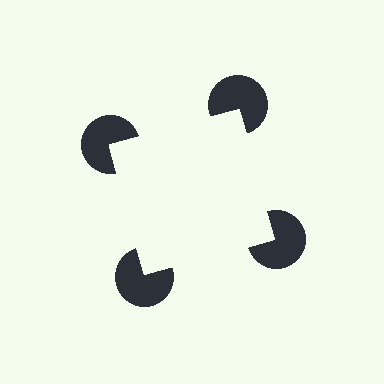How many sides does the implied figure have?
4 sides.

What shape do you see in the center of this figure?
An illusory square — its edges are inferred from the aligned wedge cuts in the pac-man discs, not physically drawn.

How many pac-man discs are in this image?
There are 4 — one at each vertex of the illusory square.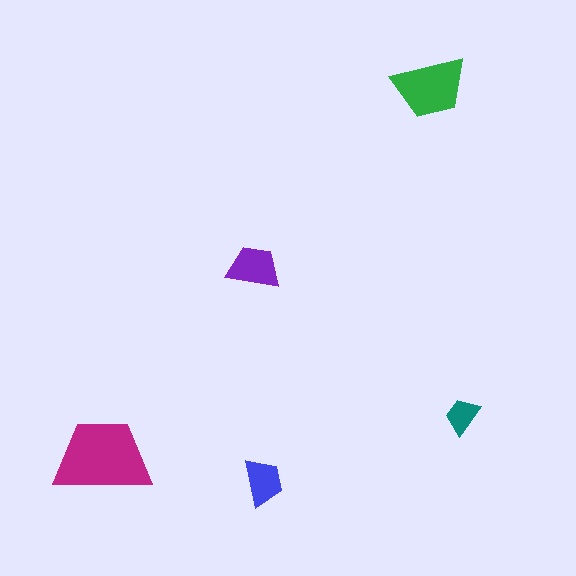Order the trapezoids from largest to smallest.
the magenta one, the green one, the purple one, the blue one, the teal one.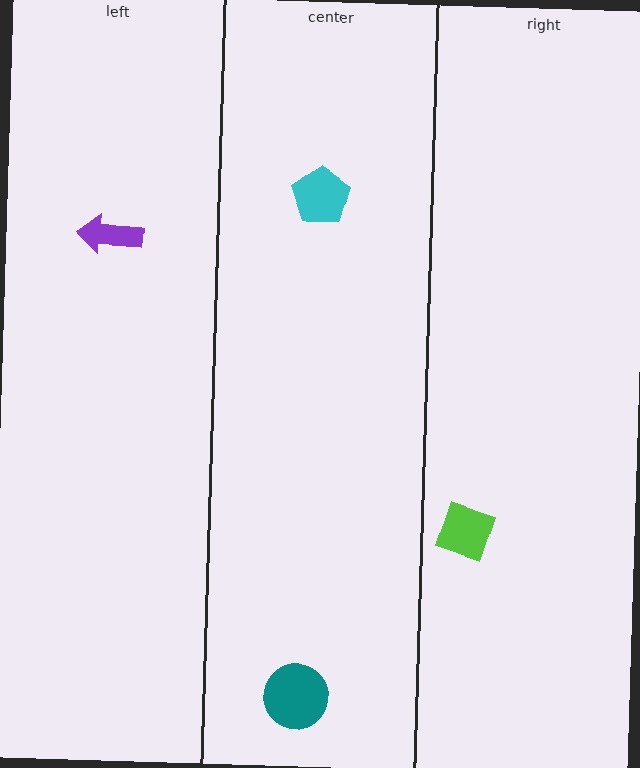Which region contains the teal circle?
The center region.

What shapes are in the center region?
The teal circle, the cyan pentagon.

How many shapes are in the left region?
1.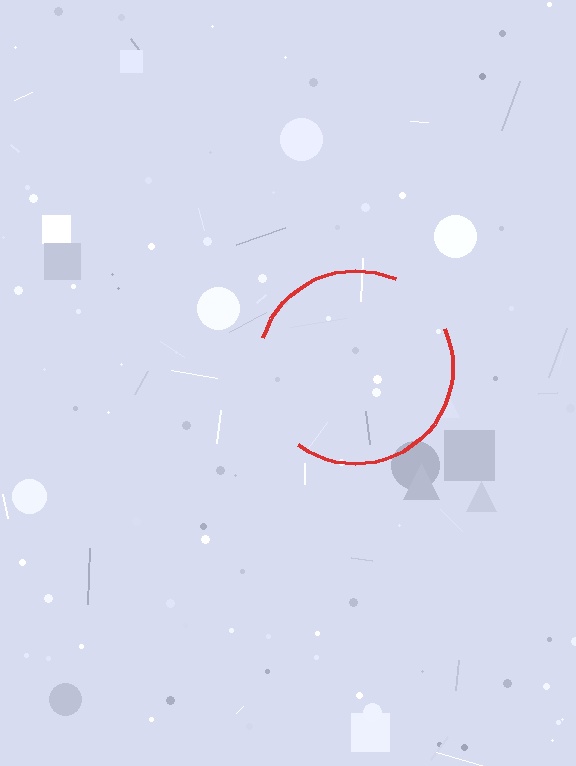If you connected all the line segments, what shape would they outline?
They would outline a circle.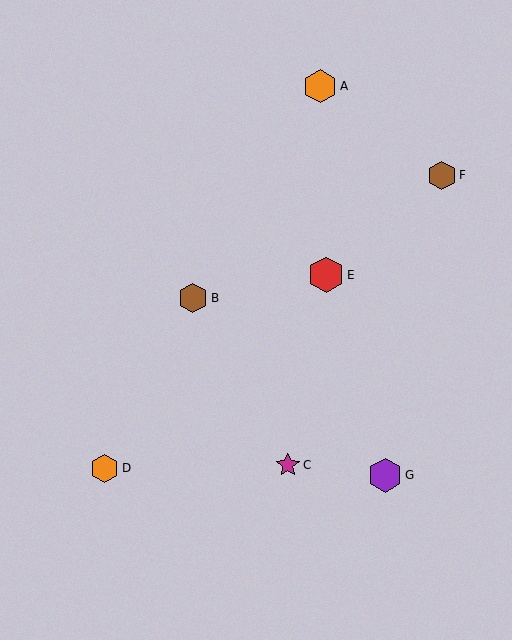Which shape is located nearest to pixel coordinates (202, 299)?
The brown hexagon (labeled B) at (193, 298) is nearest to that location.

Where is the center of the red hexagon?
The center of the red hexagon is at (326, 275).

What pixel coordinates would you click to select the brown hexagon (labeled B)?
Click at (193, 298) to select the brown hexagon B.